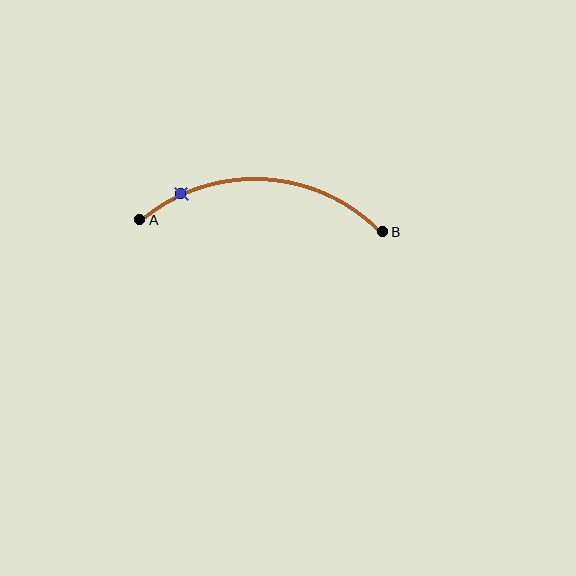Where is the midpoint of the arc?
The arc midpoint is the point on the curve farthest from the straight line joining A and B. It sits above that line.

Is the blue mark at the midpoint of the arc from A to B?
No. The blue mark lies on the arc but is closer to endpoint A. The arc midpoint would be at the point on the curve equidistant along the arc from both A and B.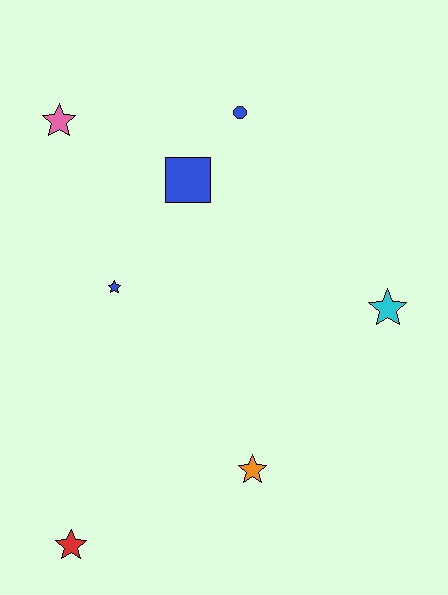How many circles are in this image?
There is 1 circle.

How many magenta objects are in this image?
There are no magenta objects.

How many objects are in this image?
There are 7 objects.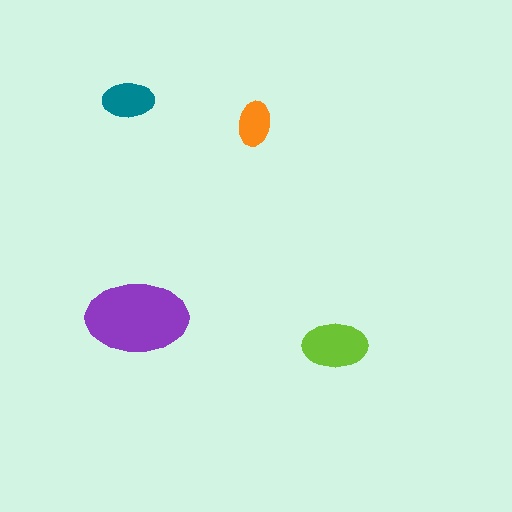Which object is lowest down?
The lime ellipse is bottommost.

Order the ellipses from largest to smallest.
the purple one, the lime one, the teal one, the orange one.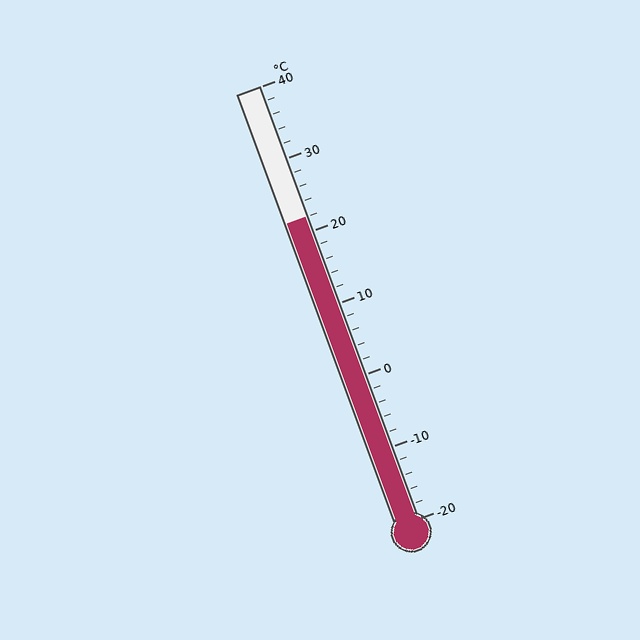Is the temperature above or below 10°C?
The temperature is above 10°C.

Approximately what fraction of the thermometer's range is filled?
The thermometer is filled to approximately 70% of its range.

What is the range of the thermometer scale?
The thermometer scale ranges from -20°C to 40°C.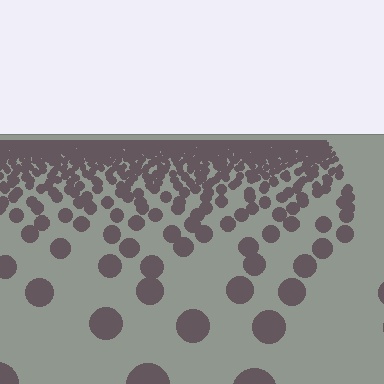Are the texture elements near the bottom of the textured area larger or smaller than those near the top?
Larger. Near the bottom, elements are closer to the viewer and appear at a bigger on-screen size.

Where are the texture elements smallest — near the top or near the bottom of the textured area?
Near the top.